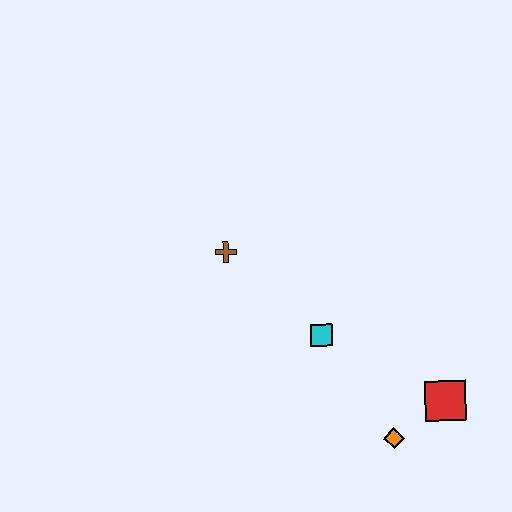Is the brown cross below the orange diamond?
No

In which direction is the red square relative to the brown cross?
The red square is to the right of the brown cross.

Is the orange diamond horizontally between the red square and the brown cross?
Yes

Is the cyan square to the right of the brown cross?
Yes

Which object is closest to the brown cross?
The cyan square is closest to the brown cross.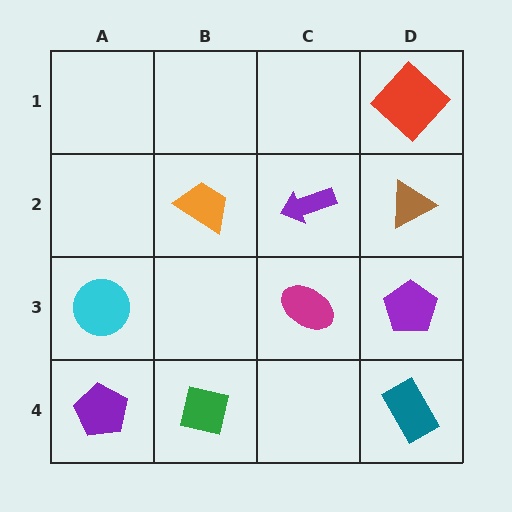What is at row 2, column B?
An orange trapezoid.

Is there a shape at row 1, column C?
No, that cell is empty.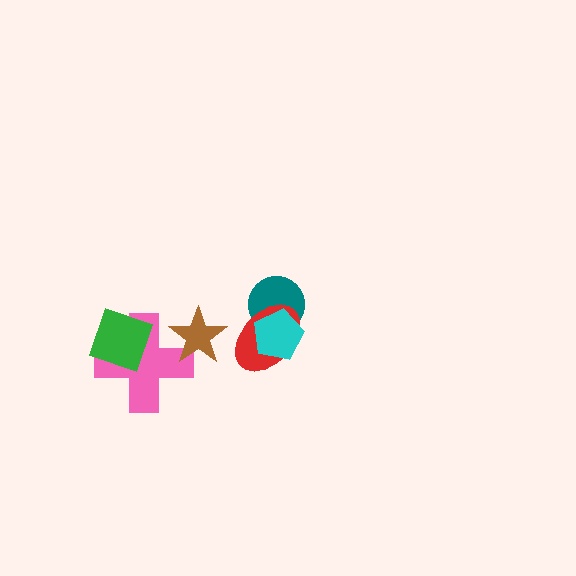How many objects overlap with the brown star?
1 object overlaps with the brown star.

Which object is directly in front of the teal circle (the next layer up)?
The red ellipse is directly in front of the teal circle.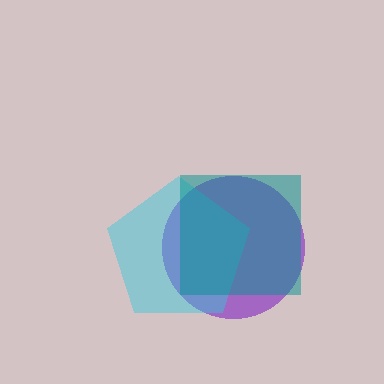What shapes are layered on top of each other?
The layered shapes are: a purple circle, a cyan pentagon, a teal square.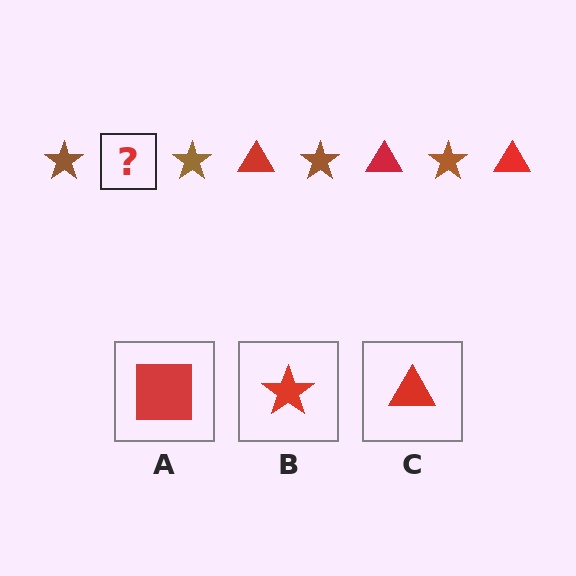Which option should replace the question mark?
Option C.